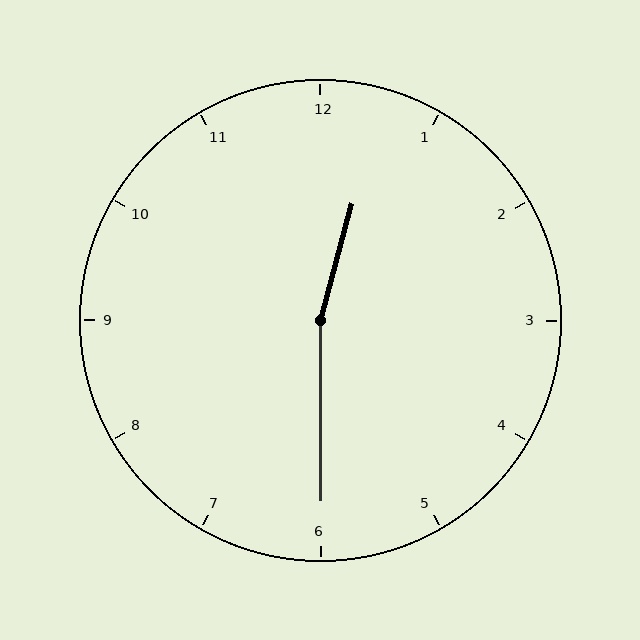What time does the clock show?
12:30.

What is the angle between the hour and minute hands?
Approximately 165 degrees.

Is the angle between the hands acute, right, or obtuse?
It is obtuse.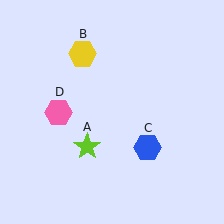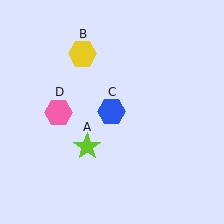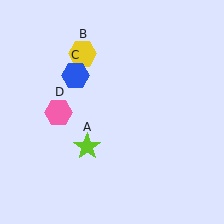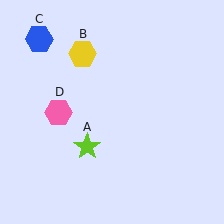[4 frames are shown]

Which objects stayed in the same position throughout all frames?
Lime star (object A) and yellow hexagon (object B) and pink hexagon (object D) remained stationary.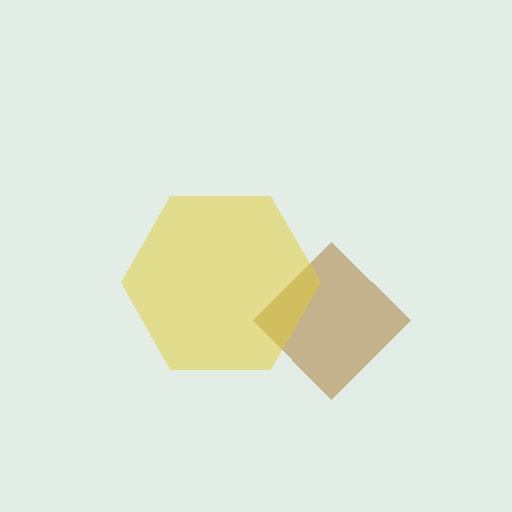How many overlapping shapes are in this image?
There are 2 overlapping shapes in the image.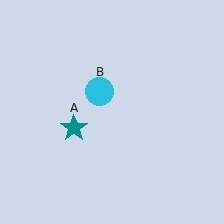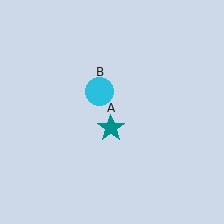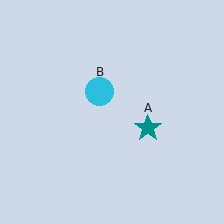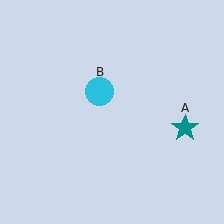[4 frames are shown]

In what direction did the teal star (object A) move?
The teal star (object A) moved right.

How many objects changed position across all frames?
1 object changed position: teal star (object A).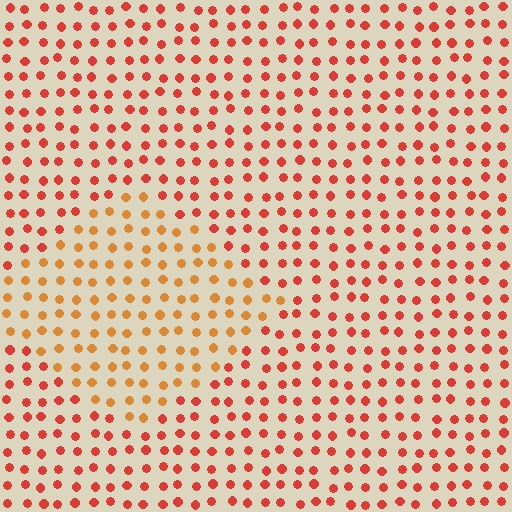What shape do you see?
I see a diamond.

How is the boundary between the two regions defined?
The boundary is defined purely by a slight shift in hue (about 28 degrees). Spacing, size, and orientation are identical on both sides.